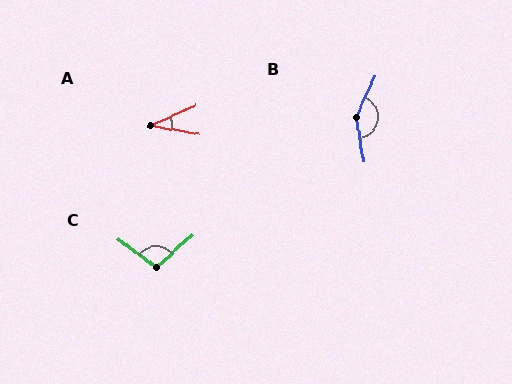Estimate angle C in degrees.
Approximately 100 degrees.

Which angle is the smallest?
A, at approximately 34 degrees.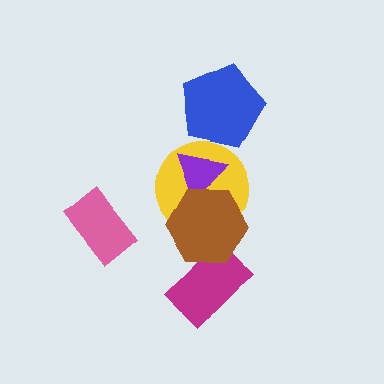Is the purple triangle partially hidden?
Yes, it is partially covered by another shape.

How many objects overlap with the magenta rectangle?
1 object overlaps with the magenta rectangle.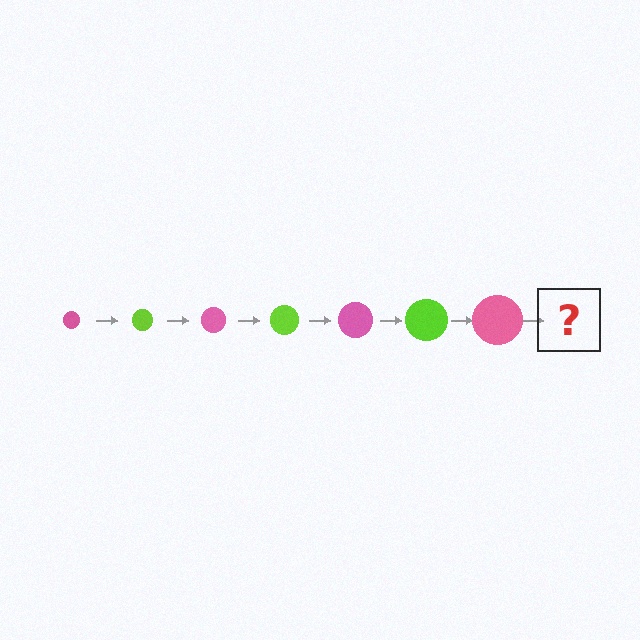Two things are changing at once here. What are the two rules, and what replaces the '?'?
The two rules are that the circle grows larger each step and the color cycles through pink and lime. The '?' should be a lime circle, larger than the previous one.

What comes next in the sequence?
The next element should be a lime circle, larger than the previous one.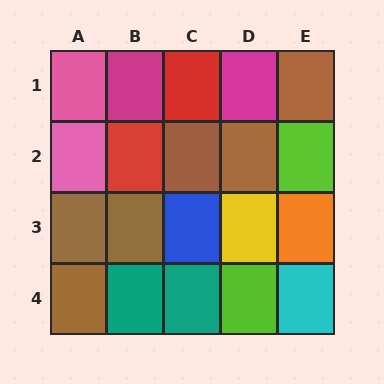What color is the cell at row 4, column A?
Brown.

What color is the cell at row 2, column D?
Brown.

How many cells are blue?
1 cell is blue.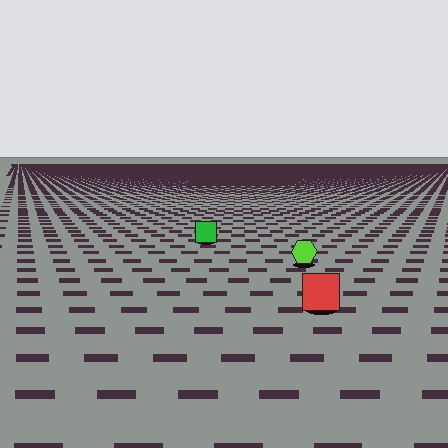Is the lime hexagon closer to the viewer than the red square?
No. The red square is closer — you can tell from the texture gradient: the ground texture is coarser near it.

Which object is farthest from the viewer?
The green square is farthest from the viewer. It appears smaller and the ground texture around it is denser.